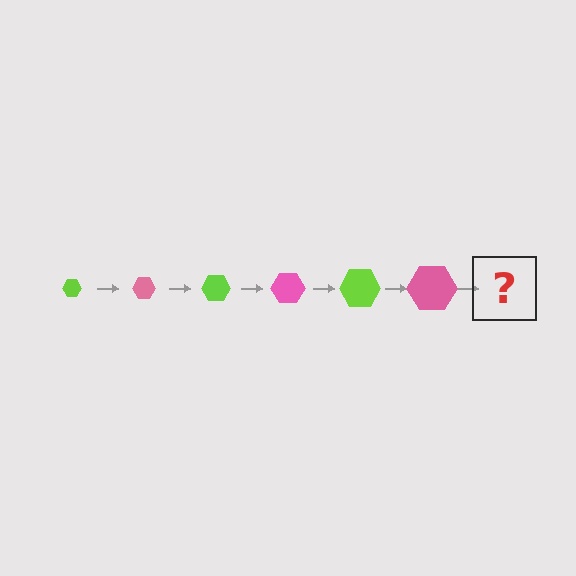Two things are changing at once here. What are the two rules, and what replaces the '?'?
The two rules are that the hexagon grows larger each step and the color cycles through lime and pink. The '?' should be a lime hexagon, larger than the previous one.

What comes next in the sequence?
The next element should be a lime hexagon, larger than the previous one.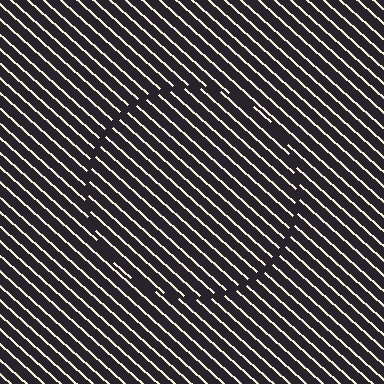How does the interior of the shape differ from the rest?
The interior of the shape contains the same grating, shifted by half a period — the contour is defined by the phase discontinuity where line-ends from the inner and outer gratings abut.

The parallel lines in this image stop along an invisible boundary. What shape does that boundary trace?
An illusory circle. The interior of the shape contains the same grating, shifted by half a period — the contour is defined by the phase discontinuity where line-ends from the inner and outer gratings abut.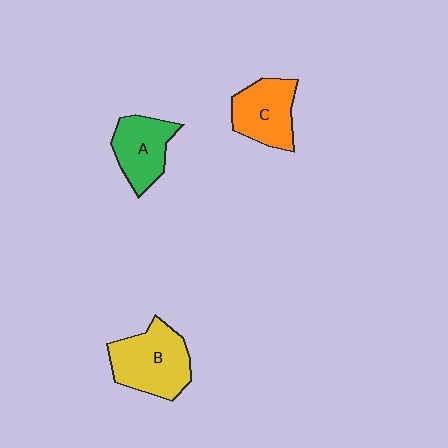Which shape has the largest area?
Shape B (yellow).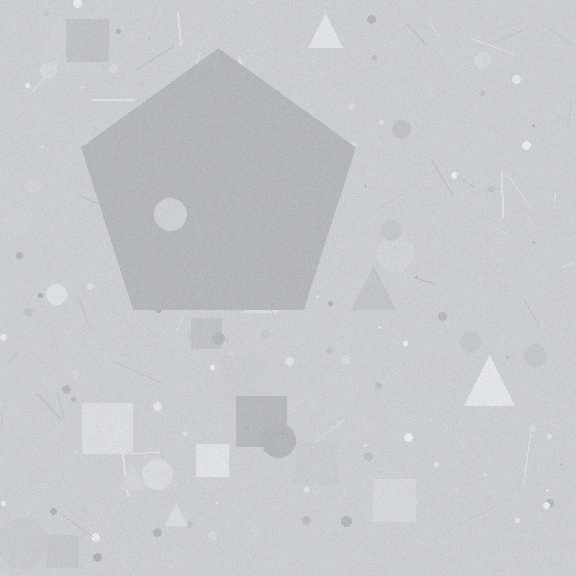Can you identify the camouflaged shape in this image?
The camouflaged shape is a pentagon.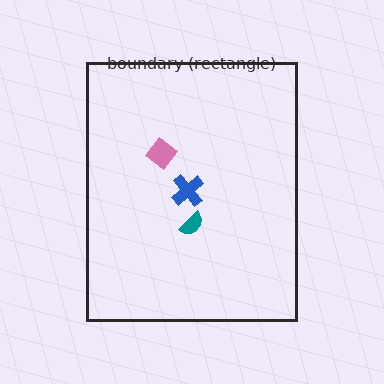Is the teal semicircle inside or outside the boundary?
Inside.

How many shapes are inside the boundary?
3 inside, 0 outside.